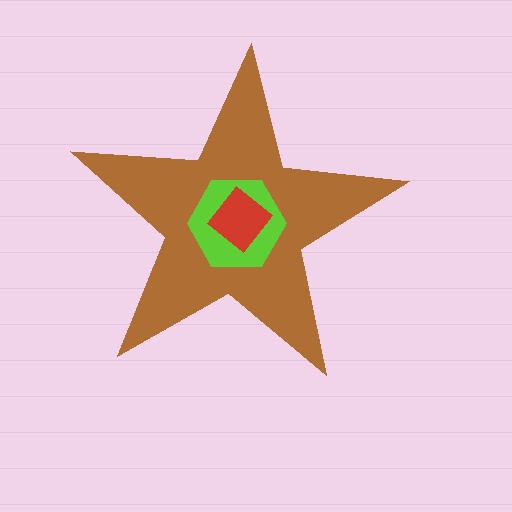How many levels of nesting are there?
3.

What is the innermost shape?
The red diamond.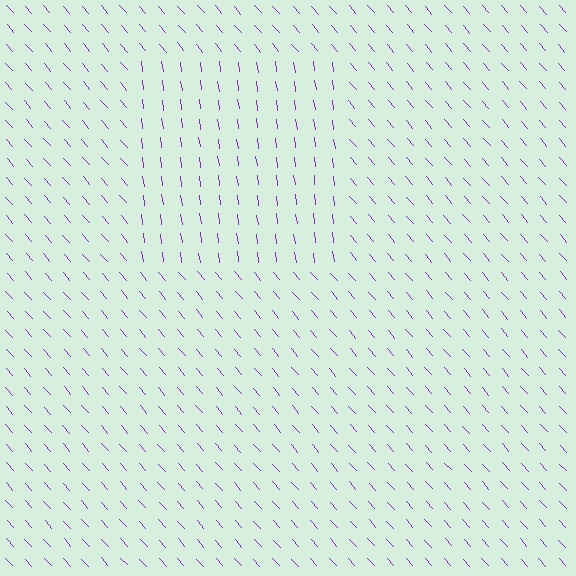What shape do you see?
I see a rectangle.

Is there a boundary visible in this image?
Yes, there is a texture boundary formed by a change in line orientation.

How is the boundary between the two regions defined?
The boundary is defined purely by a change in line orientation (approximately 34 degrees difference). All lines are the same color and thickness.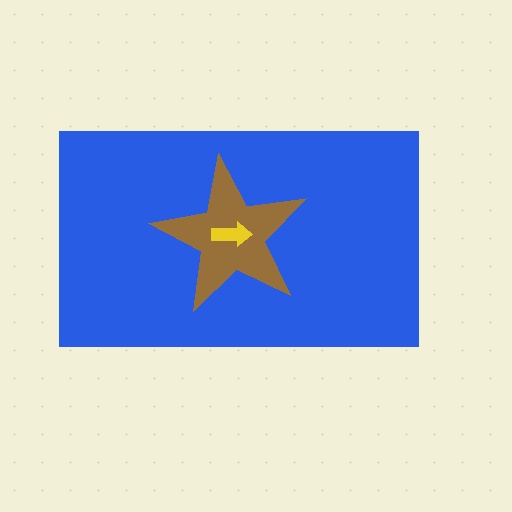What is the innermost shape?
The yellow arrow.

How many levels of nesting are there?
3.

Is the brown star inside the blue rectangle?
Yes.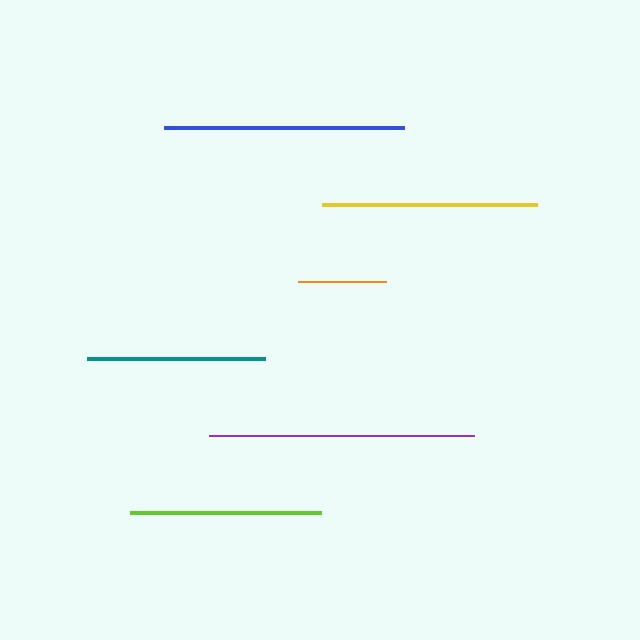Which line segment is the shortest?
The orange line is the shortest at approximately 88 pixels.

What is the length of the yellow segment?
The yellow segment is approximately 215 pixels long.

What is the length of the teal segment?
The teal segment is approximately 178 pixels long.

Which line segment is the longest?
The purple line is the longest at approximately 265 pixels.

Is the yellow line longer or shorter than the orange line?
The yellow line is longer than the orange line.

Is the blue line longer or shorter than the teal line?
The blue line is longer than the teal line.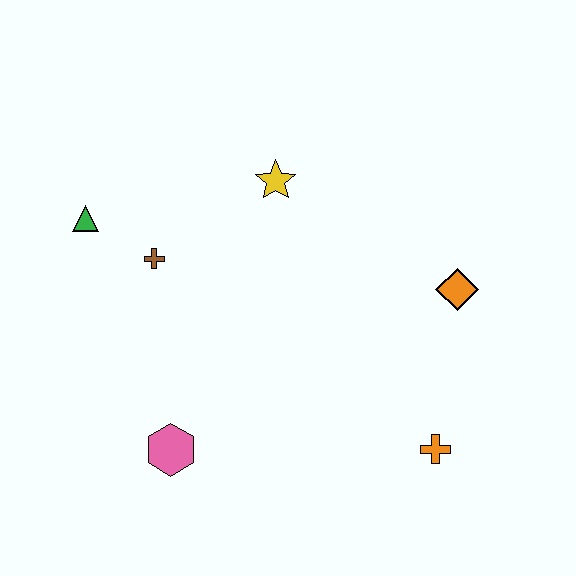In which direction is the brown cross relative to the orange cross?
The brown cross is to the left of the orange cross.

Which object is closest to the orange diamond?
The orange cross is closest to the orange diamond.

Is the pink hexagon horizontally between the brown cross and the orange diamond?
Yes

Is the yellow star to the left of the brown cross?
No